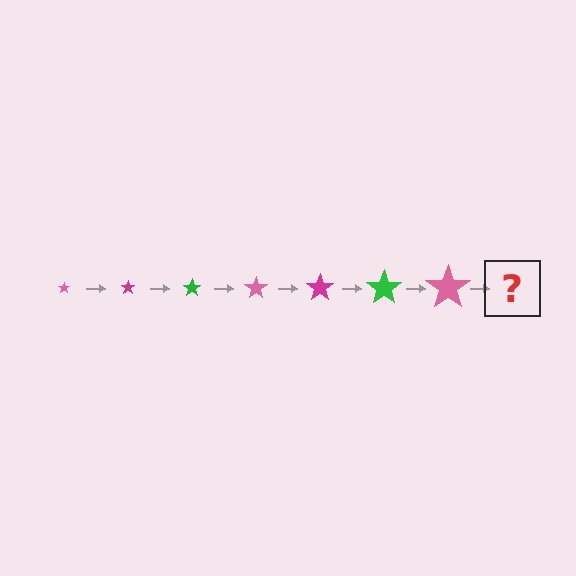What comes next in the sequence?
The next element should be a magenta star, larger than the previous one.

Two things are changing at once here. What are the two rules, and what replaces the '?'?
The two rules are that the star grows larger each step and the color cycles through pink, magenta, and green. The '?' should be a magenta star, larger than the previous one.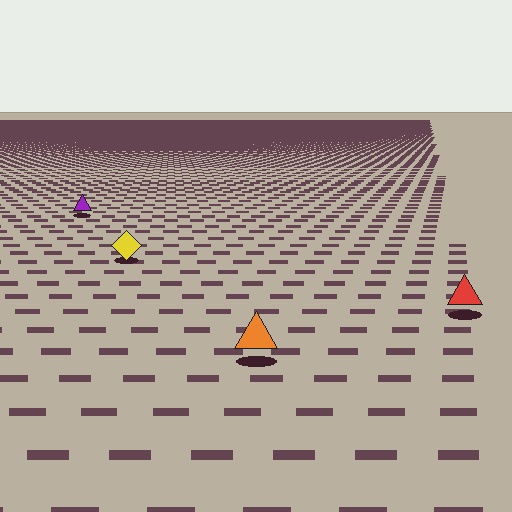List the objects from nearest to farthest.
From nearest to farthest: the orange triangle, the red triangle, the yellow diamond, the purple triangle.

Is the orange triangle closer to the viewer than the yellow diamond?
Yes. The orange triangle is closer — you can tell from the texture gradient: the ground texture is coarser near it.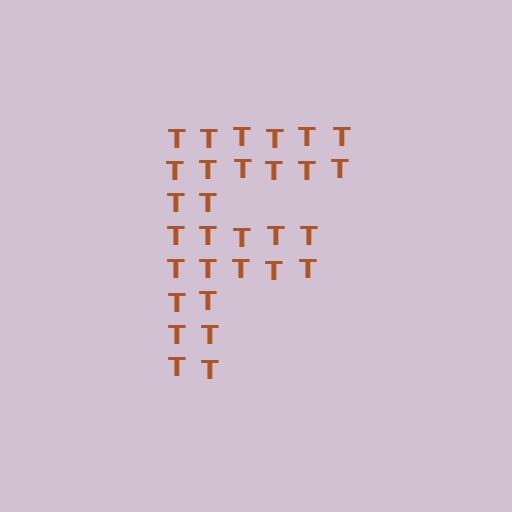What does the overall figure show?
The overall figure shows the letter F.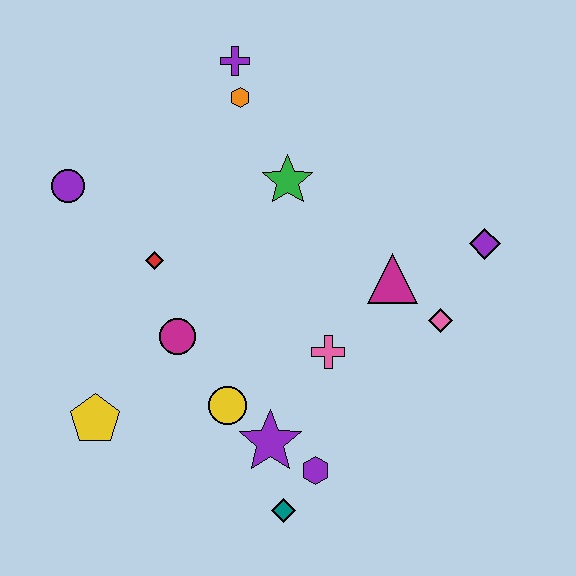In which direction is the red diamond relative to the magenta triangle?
The red diamond is to the left of the magenta triangle.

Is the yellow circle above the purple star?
Yes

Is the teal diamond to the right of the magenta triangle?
No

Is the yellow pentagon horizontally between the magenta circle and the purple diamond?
No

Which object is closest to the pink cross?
The magenta triangle is closest to the pink cross.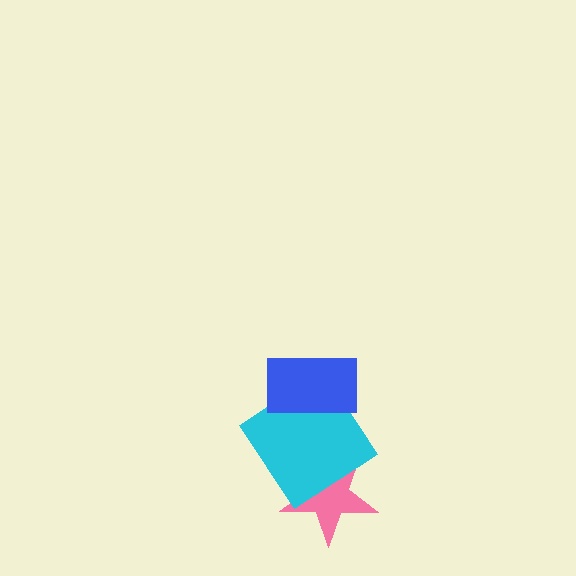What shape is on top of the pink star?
The cyan diamond is on top of the pink star.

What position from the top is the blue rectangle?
The blue rectangle is 1st from the top.